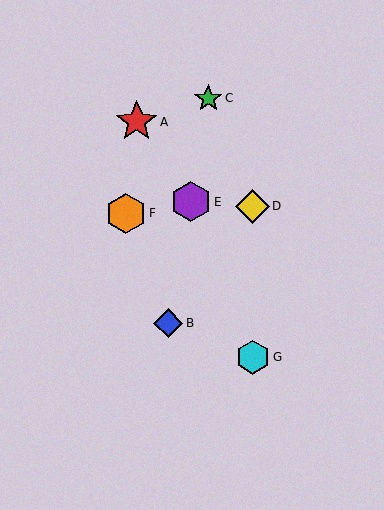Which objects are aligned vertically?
Objects D, G are aligned vertically.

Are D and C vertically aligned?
No, D is at x≈253 and C is at x≈208.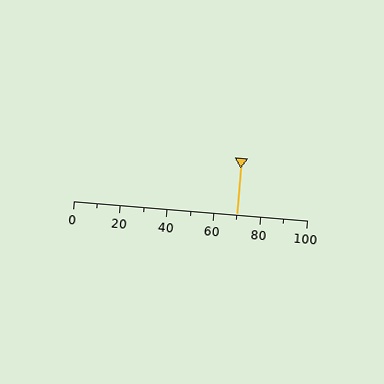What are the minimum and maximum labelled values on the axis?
The axis runs from 0 to 100.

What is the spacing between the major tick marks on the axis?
The major ticks are spaced 20 apart.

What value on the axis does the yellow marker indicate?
The marker indicates approximately 70.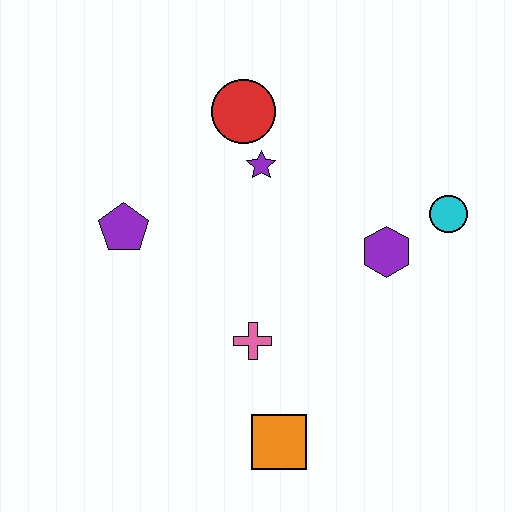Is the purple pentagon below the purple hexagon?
No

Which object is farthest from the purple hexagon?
The purple pentagon is farthest from the purple hexagon.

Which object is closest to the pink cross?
The orange square is closest to the pink cross.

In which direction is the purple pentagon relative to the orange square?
The purple pentagon is above the orange square.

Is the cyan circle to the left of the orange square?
No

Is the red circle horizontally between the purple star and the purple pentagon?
Yes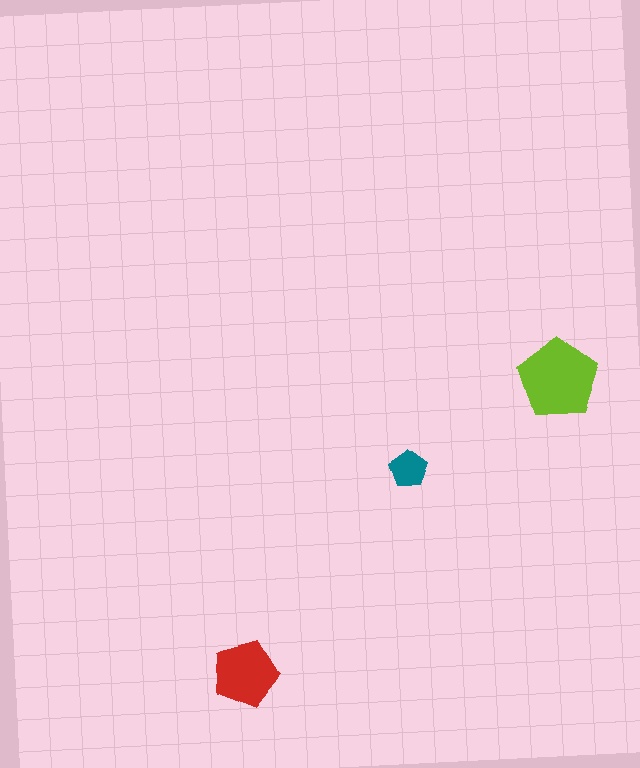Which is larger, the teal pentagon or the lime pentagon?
The lime one.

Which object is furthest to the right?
The lime pentagon is rightmost.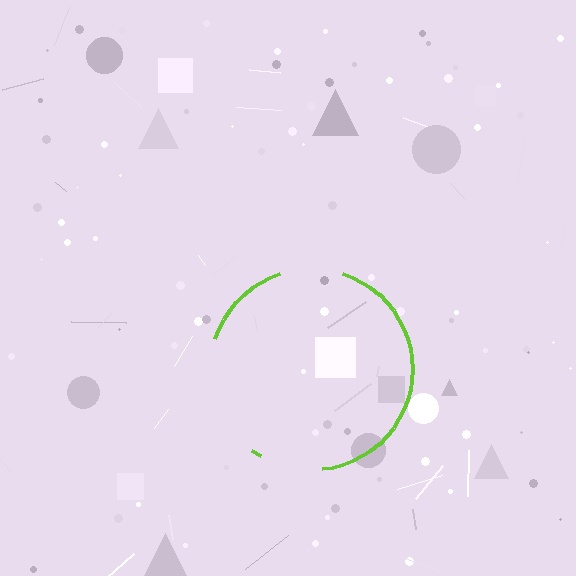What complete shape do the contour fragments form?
The contour fragments form a circle.